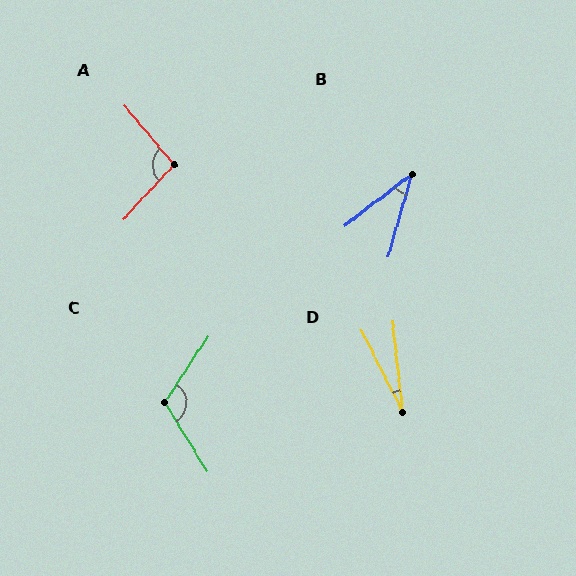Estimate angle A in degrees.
Approximately 97 degrees.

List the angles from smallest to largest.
D (20°), B (36°), A (97°), C (115°).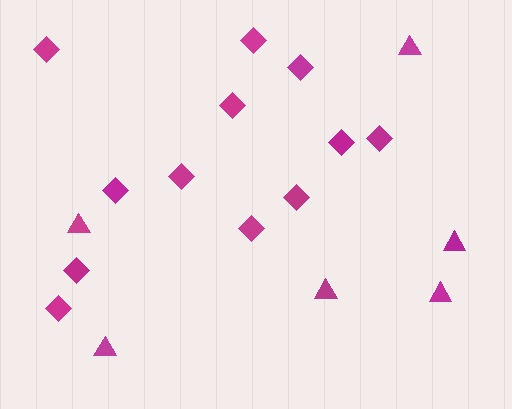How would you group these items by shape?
There are 2 groups: one group of triangles (6) and one group of diamonds (12).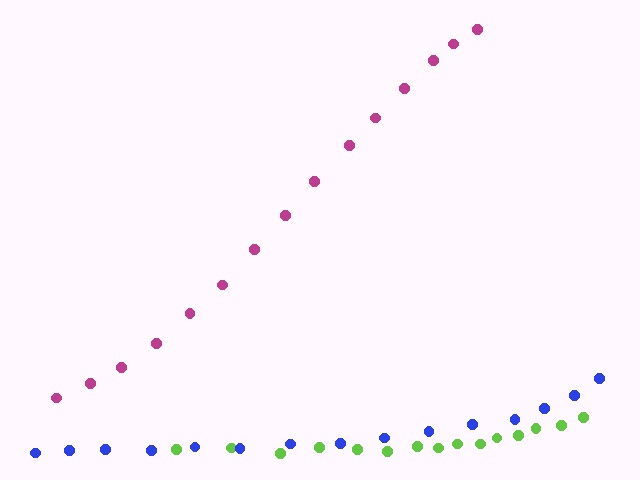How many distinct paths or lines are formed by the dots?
There are 3 distinct paths.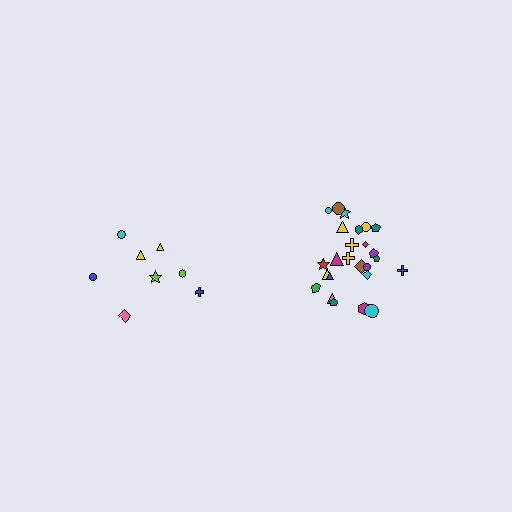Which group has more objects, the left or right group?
The right group.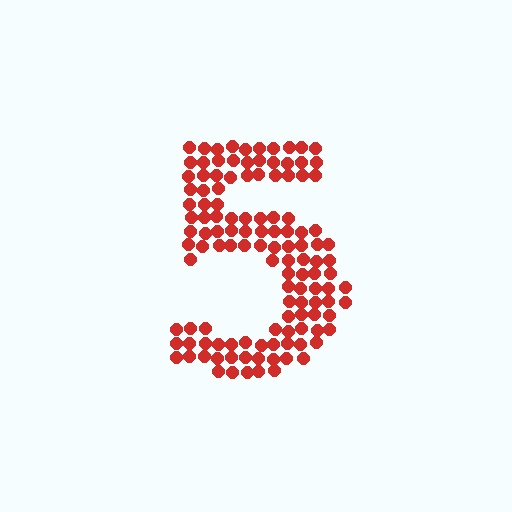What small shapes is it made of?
It is made of small circles.